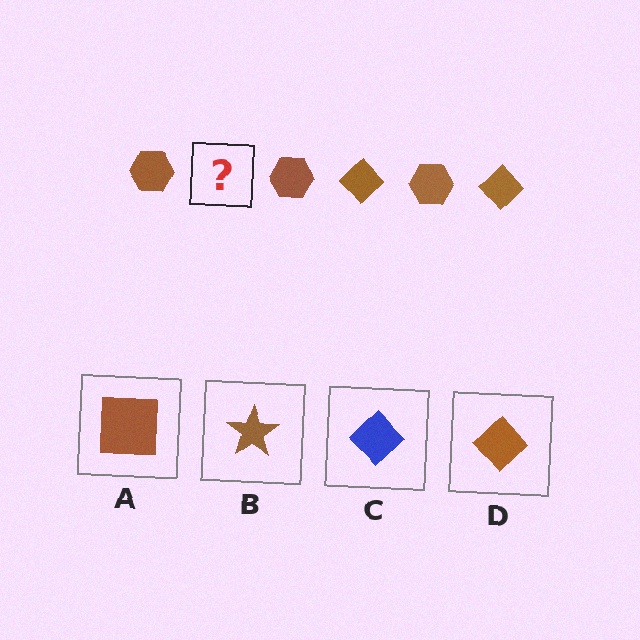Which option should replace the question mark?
Option D.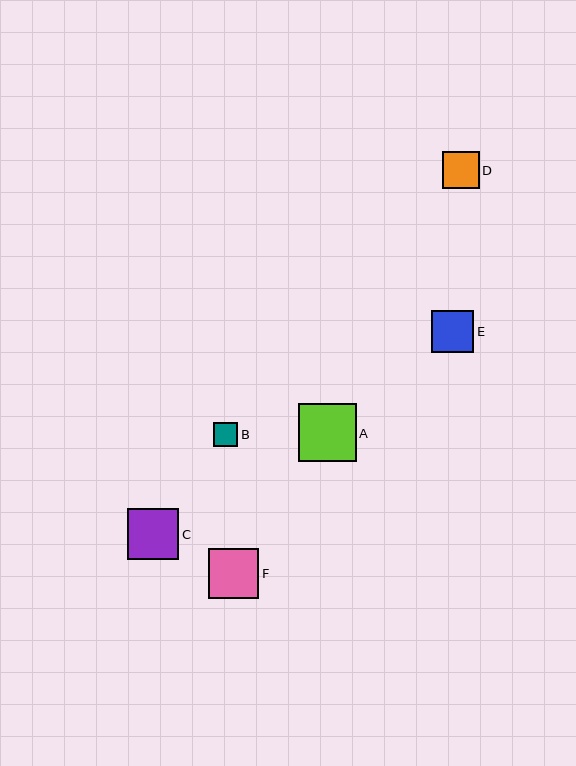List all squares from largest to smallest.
From largest to smallest: A, C, F, E, D, B.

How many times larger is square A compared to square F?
Square A is approximately 1.2 times the size of square F.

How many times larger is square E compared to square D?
Square E is approximately 1.1 times the size of square D.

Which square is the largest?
Square A is the largest with a size of approximately 58 pixels.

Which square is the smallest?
Square B is the smallest with a size of approximately 24 pixels.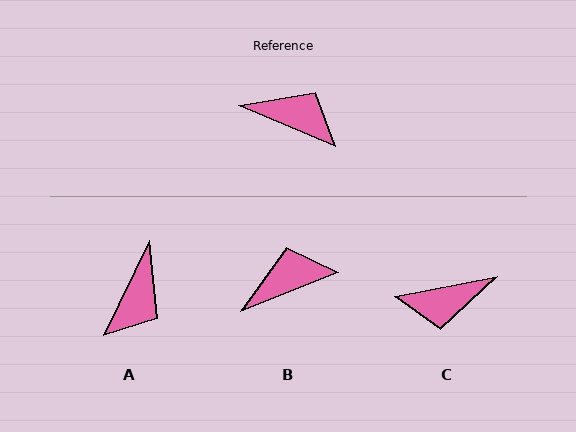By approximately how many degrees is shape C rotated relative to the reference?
Approximately 146 degrees clockwise.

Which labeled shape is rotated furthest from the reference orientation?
C, about 146 degrees away.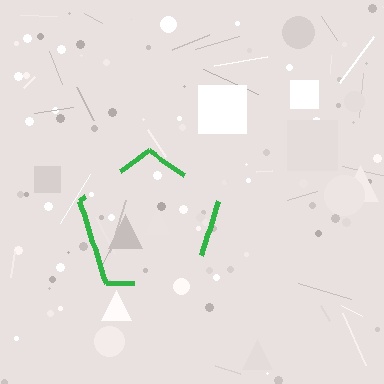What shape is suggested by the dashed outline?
The dashed outline suggests a pentagon.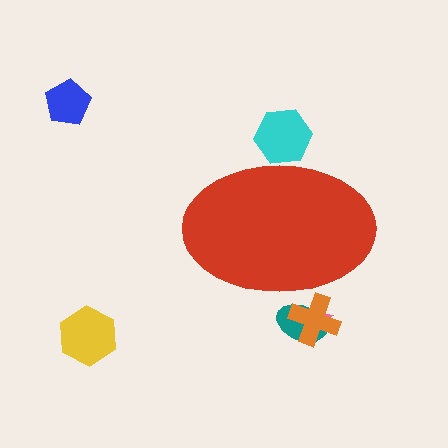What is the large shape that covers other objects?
A red ellipse.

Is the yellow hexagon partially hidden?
No, the yellow hexagon is fully visible.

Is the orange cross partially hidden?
Yes, the orange cross is partially hidden behind the red ellipse.